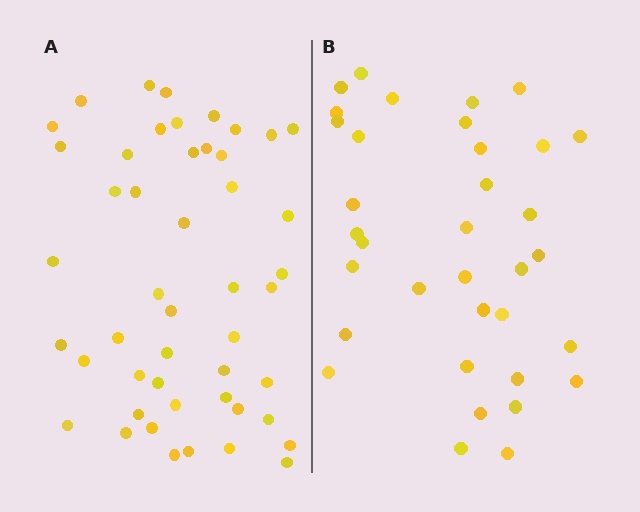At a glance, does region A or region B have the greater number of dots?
Region A (the left region) has more dots.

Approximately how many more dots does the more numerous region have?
Region A has approximately 15 more dots than region B.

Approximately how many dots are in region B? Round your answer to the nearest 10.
About 40 dots. (The exact count is 35, which rounds to 40.)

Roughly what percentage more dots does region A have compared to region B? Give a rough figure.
About 35% more.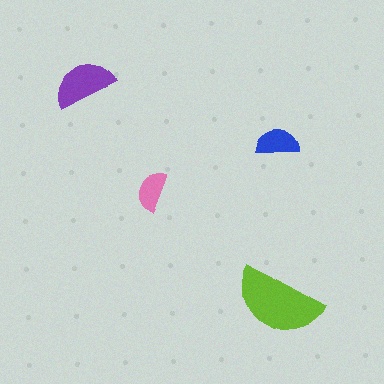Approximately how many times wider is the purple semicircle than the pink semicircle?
About 1.5 times wider.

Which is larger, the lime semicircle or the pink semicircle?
The lime one.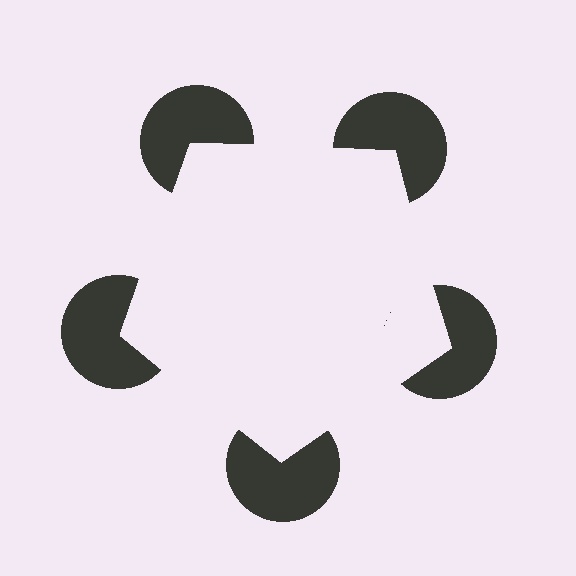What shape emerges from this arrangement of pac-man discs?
An illusory pentagon — its edges are inferred from the aligned wedge cuts in the pac-man discs, not physically drawn.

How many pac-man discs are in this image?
There are 5 — one at each vertex of the illusory pentagon.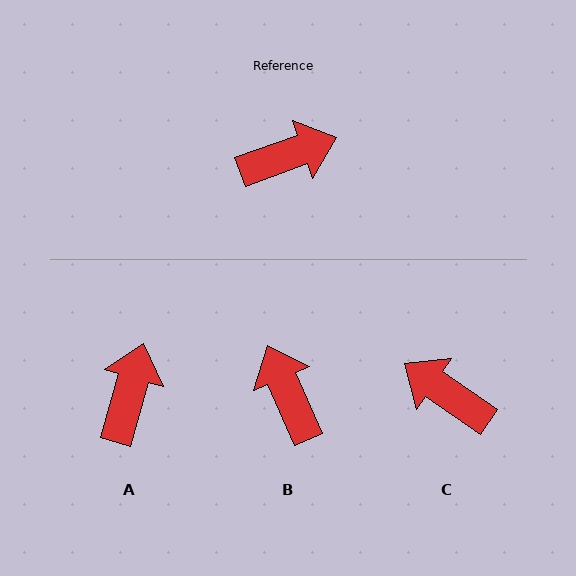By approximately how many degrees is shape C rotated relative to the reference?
Approximately 126 degrees counter-clockwise.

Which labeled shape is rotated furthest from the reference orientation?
C, about 126 degrees away.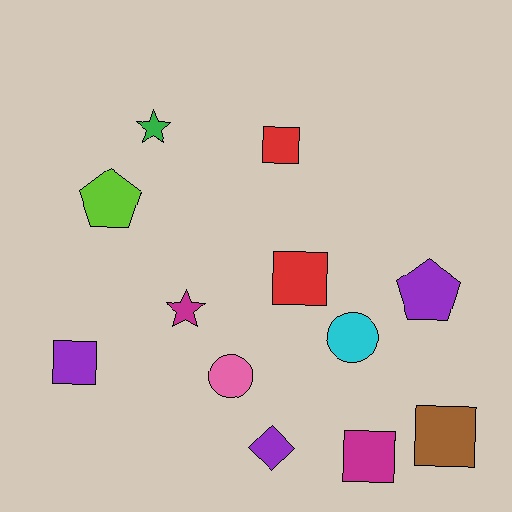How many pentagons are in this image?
There are 2 pentagons.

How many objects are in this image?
There are 12 objects.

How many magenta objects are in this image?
There are 2 magenta objects.